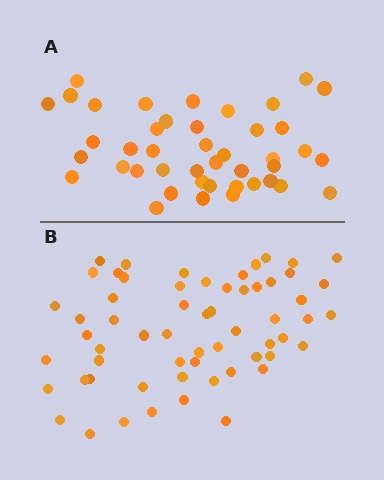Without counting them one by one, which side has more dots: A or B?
Region B (the bottom region) has more dots.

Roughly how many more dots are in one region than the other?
Region B has approximately 15 more dots than region A.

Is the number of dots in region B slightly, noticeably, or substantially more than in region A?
Region B has noticeably more, but not dramatically so. The ratio is roughly 1.4 to 1.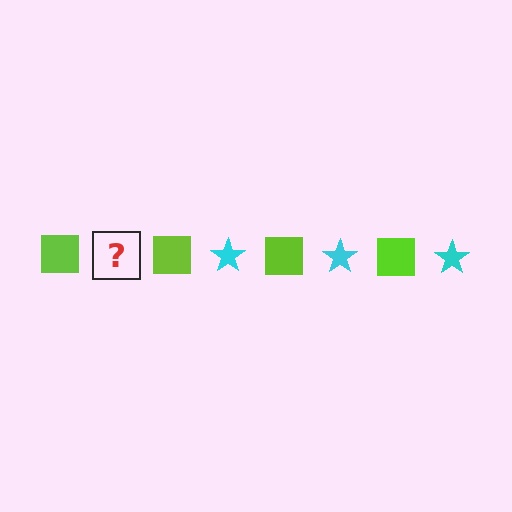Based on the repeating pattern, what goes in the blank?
The blank should be a cyan star.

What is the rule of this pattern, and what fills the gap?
The rule is that the pattern alternates between lime square and cyan star. The gap should be filled with a cyan star.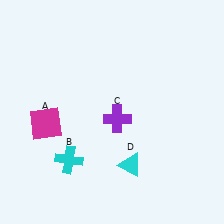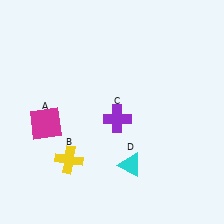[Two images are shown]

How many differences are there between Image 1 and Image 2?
There is 1 difference between the two images.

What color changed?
The cross (B) changed from cyan in Image 1 to yellow in Image 2.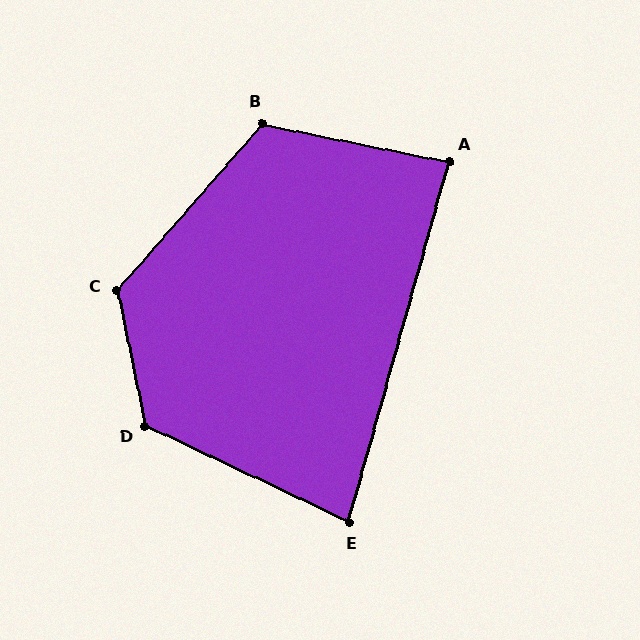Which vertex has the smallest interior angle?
E, at approximately 80 degrees.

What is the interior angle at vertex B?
Approximately 119 degrees (obtuse).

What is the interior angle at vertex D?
Approximately 127 degrees (obtuse).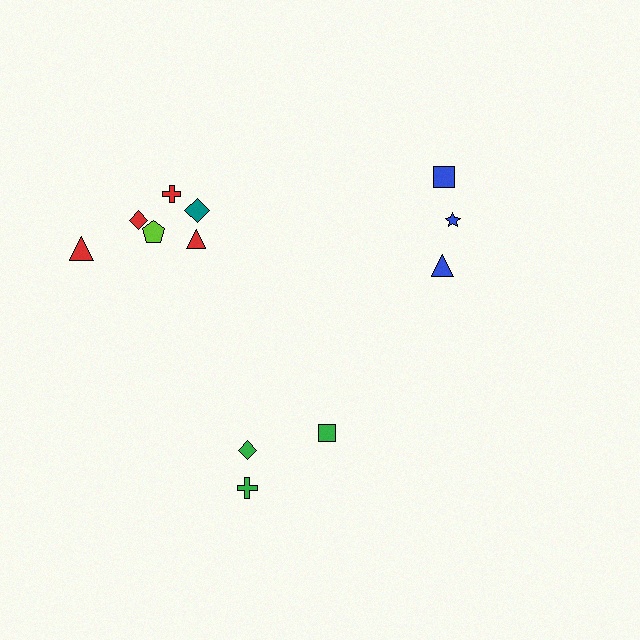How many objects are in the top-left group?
There are 6 objects.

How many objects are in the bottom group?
There are 3 objects.